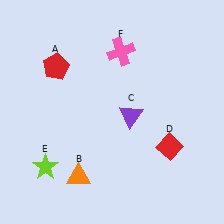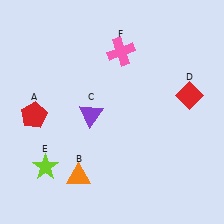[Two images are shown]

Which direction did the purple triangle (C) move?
The purple triangle (C) moved left.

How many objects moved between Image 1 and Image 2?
3 objects moved between the two images.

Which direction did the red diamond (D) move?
The red diamond (D) moved up.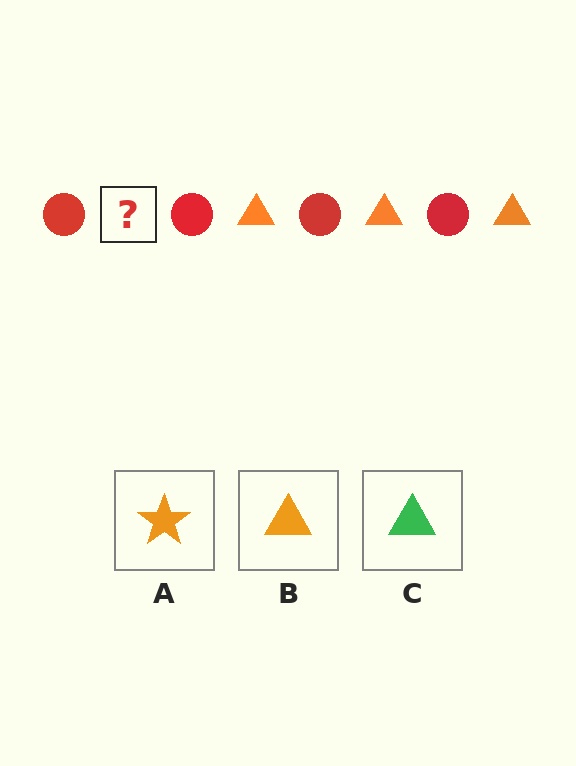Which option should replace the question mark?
Option B.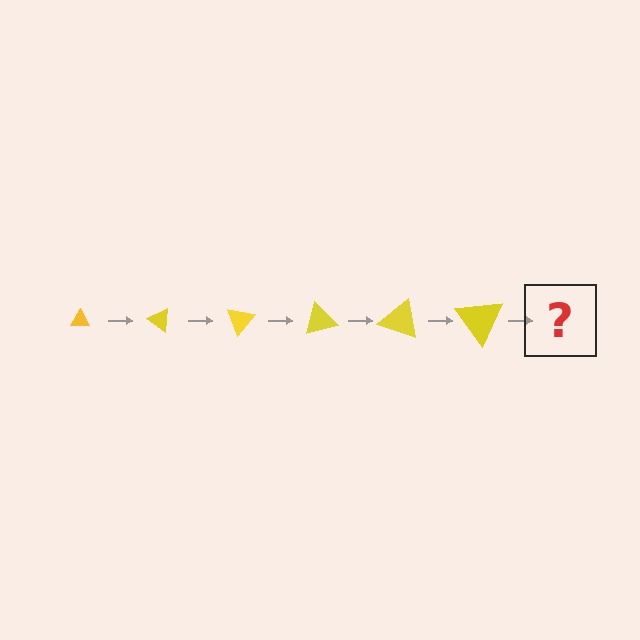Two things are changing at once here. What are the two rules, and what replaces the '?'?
The two rules are that the triangle grows larger each step and it rotates 35 degrees each step. The '?' should be a triangle, larger than the previous one and rotated 210 degrees from the start.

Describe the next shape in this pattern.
It should be a triangle, larger than the previous one and rotated 210 degrees from the start.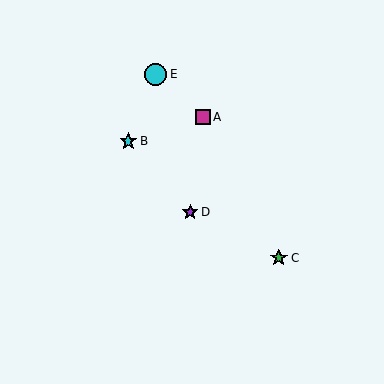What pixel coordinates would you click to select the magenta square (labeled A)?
Click at (203, 117) to select the magenta square A.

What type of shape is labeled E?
Shape E is a cyan circle.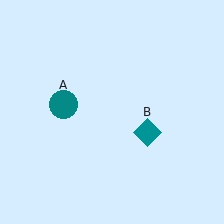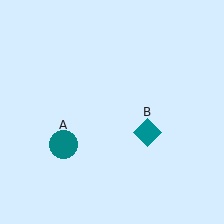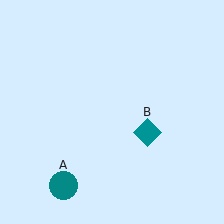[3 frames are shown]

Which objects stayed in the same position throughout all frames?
Teal diamond (object B) remained stationary.